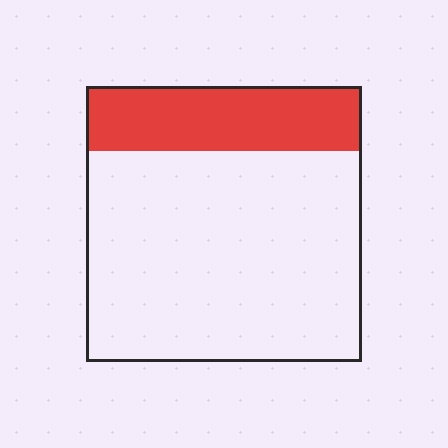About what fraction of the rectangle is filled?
About one quarter (1/4).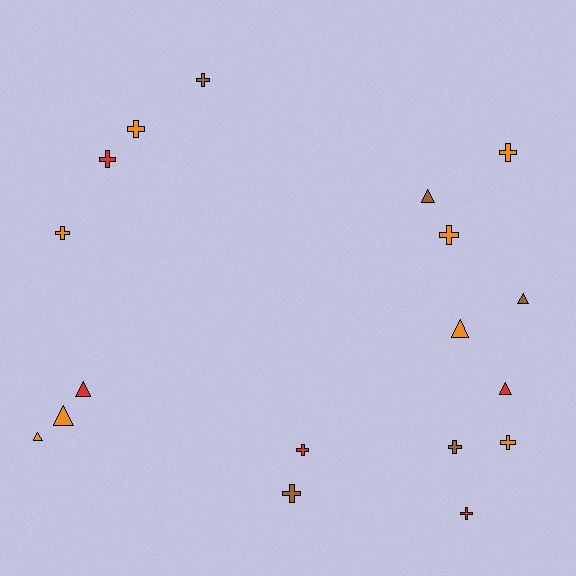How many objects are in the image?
There are 18 objects.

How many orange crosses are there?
There are 5 orange crosses.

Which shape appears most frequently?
Cross, with 11 objects.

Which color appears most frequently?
Orange, with 8 objects.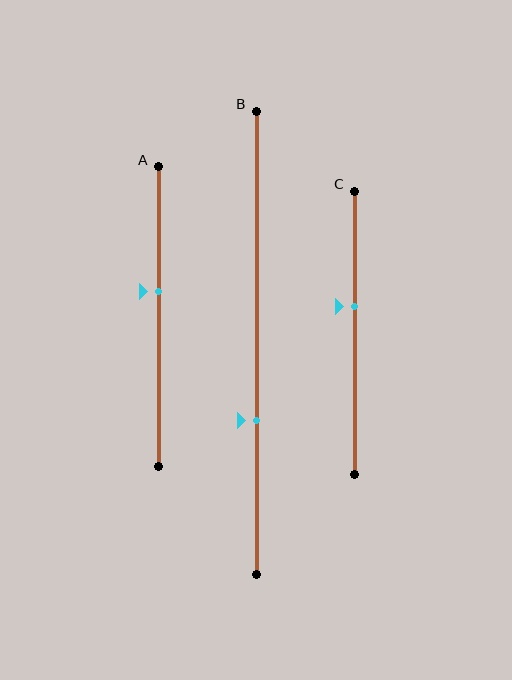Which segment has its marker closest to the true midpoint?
Segment A has its marker closest to the true midpoint.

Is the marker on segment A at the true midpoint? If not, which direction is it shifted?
No, the marker on segment A is shifted upward by about 8% of the segment length.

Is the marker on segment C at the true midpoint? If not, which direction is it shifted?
No, the marker on segment C is shifted upward by about 9% of the segment length.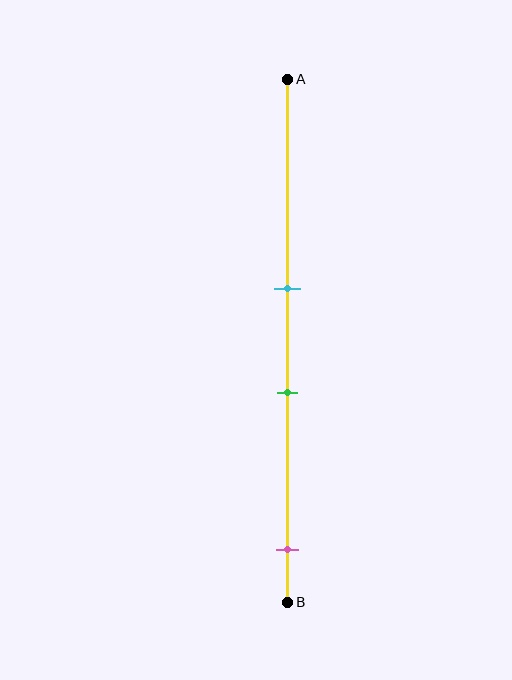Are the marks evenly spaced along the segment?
No, the marks are not evenly spaced.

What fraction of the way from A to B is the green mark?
The green mark is approximately 60% (0.6) of the way from A to B.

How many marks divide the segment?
There are 3 marks dividing the segment.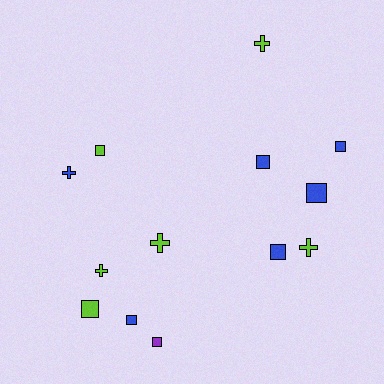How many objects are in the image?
There are 13 objects.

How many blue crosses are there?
There is 1 blue cross.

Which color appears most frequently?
Blue, with 6 objects.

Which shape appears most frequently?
Square, with 8 objects.